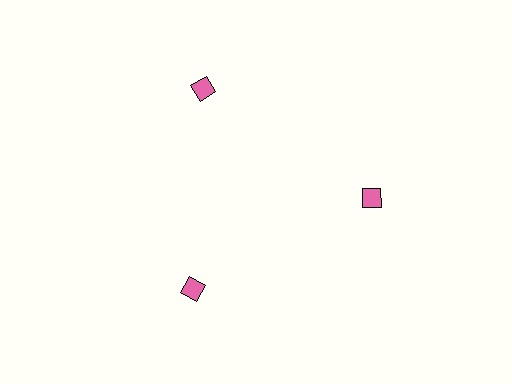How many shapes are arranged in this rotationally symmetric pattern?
There are 3 shapes, arranged in 3 groups of 1.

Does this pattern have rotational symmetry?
Yes, this pattern has 3-fold rotational symmetry. It looks the same after rotating 120 degrees around the center.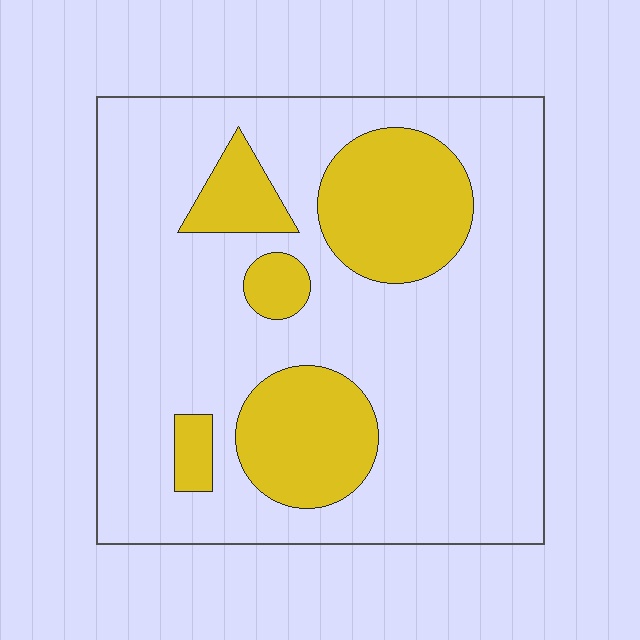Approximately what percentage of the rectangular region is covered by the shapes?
Approximately 25%.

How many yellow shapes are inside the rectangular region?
5.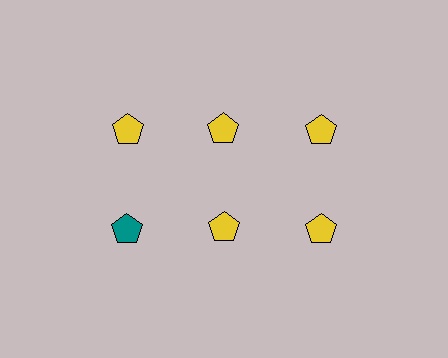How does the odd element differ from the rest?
It has a different color: teal instead of yellow.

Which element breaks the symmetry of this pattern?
The teal pentagon in the second row, leftmost column breaks the symmetry. All other shapes are yellow pentagons.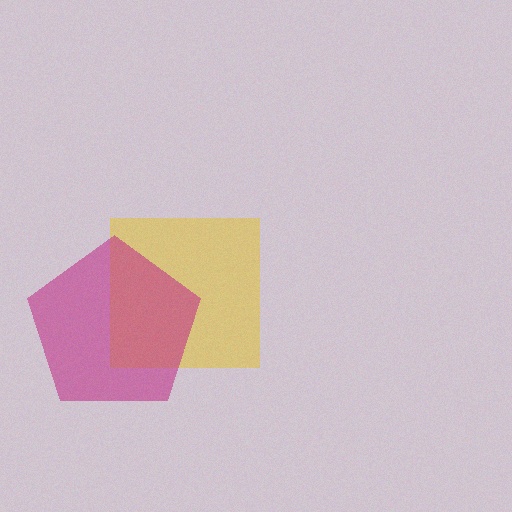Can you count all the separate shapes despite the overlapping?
Yes, there are 2 separate shapes.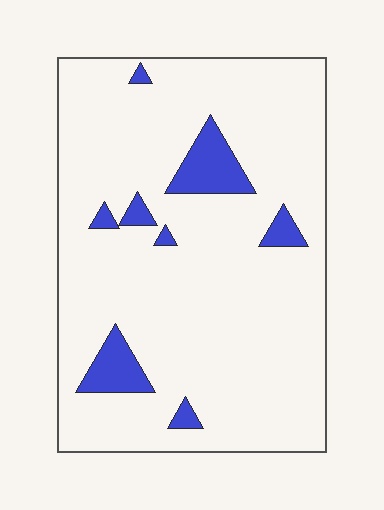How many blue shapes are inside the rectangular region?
8.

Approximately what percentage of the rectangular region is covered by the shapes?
Approximately 10%.